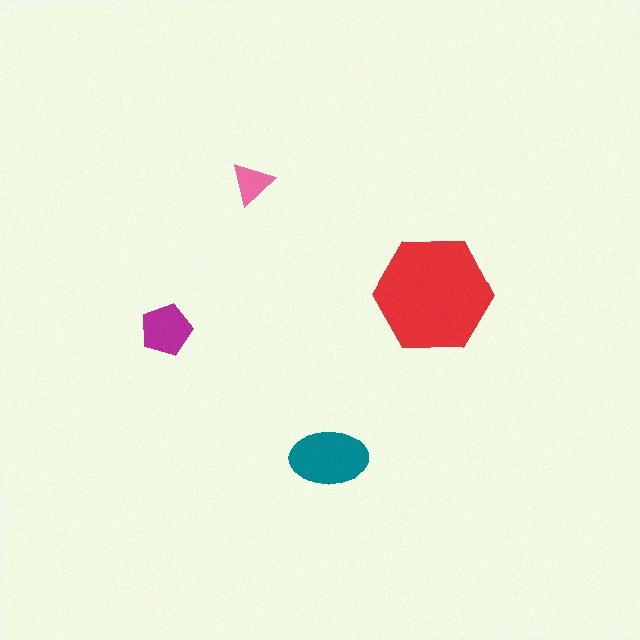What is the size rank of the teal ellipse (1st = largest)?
2nd.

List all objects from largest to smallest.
The red hexagon, the teal ellipse, the magenta pentagon, the pink triangle.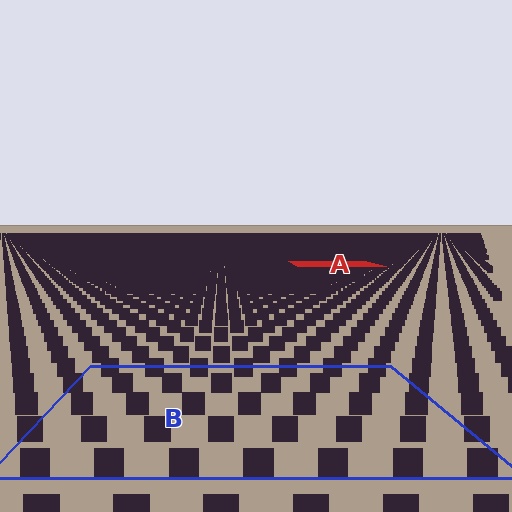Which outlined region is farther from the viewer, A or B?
Region A is farther from the viewer — the texture elements inside it appear smaller and more densely packed.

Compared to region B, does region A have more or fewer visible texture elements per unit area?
Region A has more texture elements per unit area — they are packed more densely because it is farther away.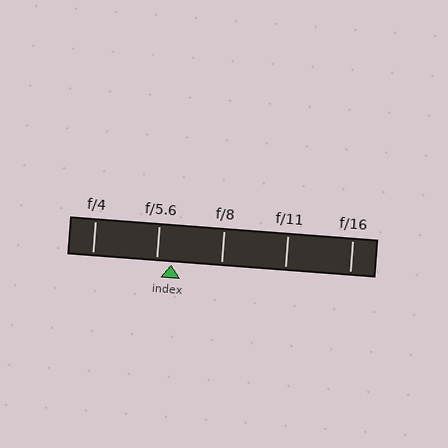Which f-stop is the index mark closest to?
The index mark is closest to f/5.6.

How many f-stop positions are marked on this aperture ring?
There are 5 f-stop positions marked.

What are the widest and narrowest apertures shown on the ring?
The widest aperture shown is f/4 and the narrowest is f/16.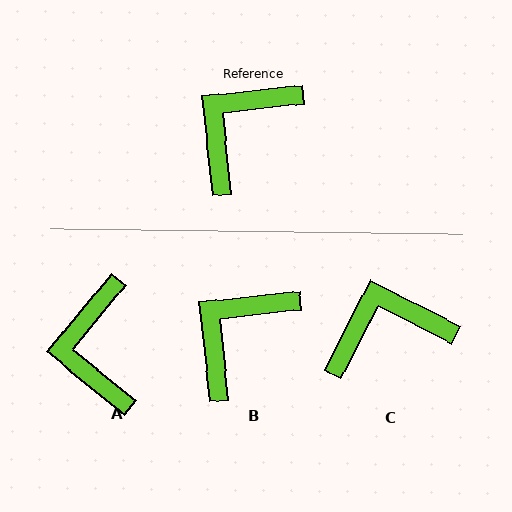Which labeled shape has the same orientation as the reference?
B.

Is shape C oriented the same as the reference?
No, it is off by about 33 degrees.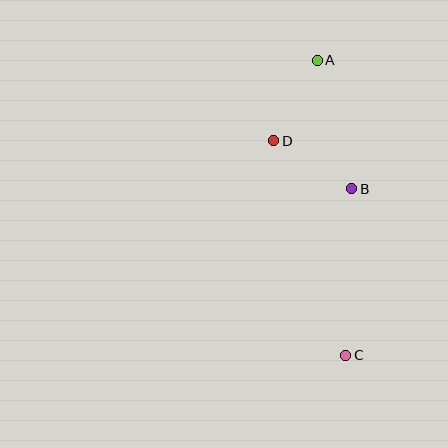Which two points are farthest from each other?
Points A and C are farthest from each other.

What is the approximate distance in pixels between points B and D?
The distance between B and D is approximately 92 pixels.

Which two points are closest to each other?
Points A and D are closest to each other.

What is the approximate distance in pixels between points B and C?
The distance between B and C is approximately 167 pixels.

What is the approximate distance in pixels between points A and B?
The distance between A and B is approximately 133 pixels.